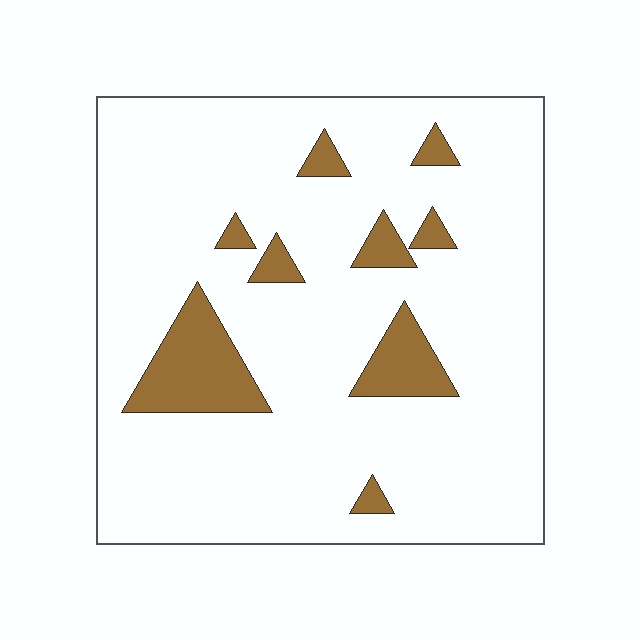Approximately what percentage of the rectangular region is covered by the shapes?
Approximately 10%.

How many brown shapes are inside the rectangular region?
9.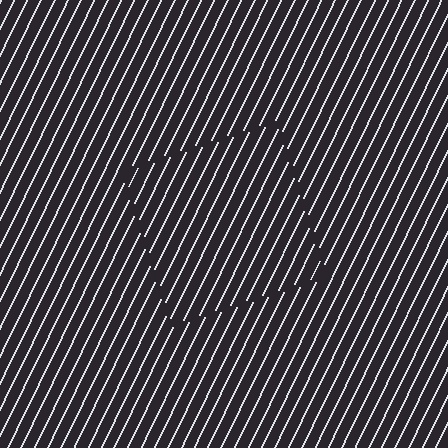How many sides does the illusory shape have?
4 sides — the line-ends trace a square.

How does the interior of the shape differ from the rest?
The interior of the shape contains the same grating, shifted by half a period — the contour is defined by the phase discontinuity where line-ends from the inner and outer gratings abut.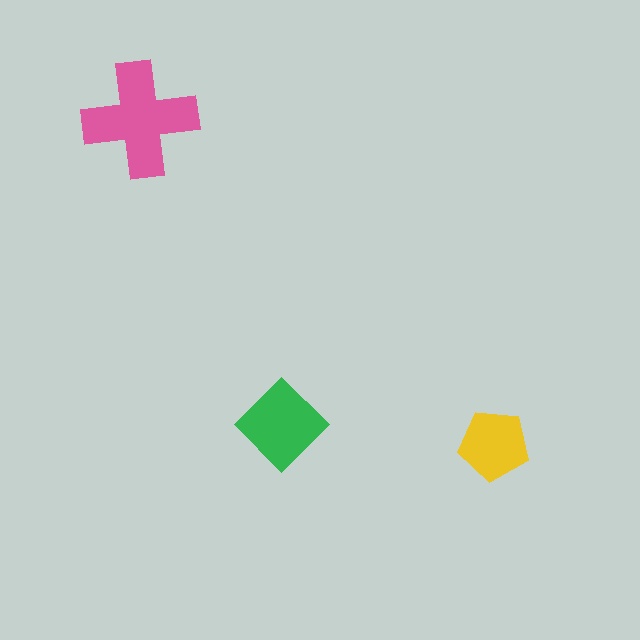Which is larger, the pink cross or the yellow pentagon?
The pink cross.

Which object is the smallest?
The yellow pentagon.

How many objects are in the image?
There are 3 objects in the image.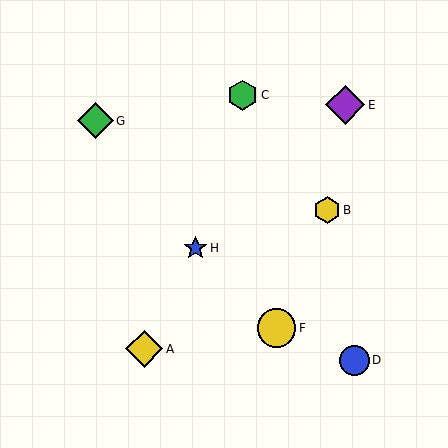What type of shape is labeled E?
Shape E is a purple diamond.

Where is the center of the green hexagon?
The center of the green hexagon is at (243, 95).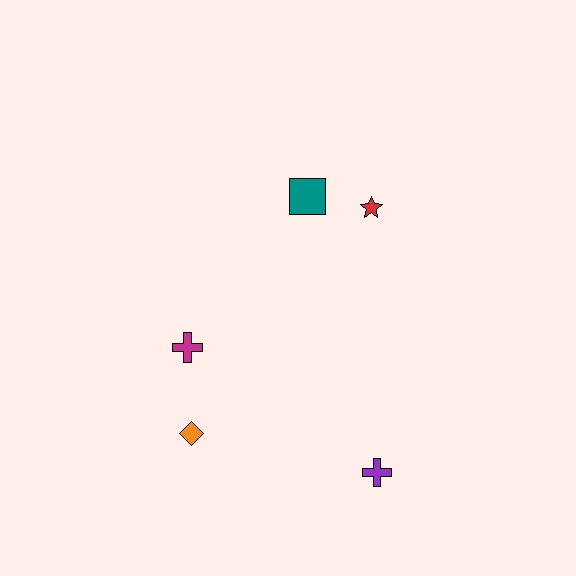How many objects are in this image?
There are 5 objects.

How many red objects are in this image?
There is 1 red object.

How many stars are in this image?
There is 1 star.